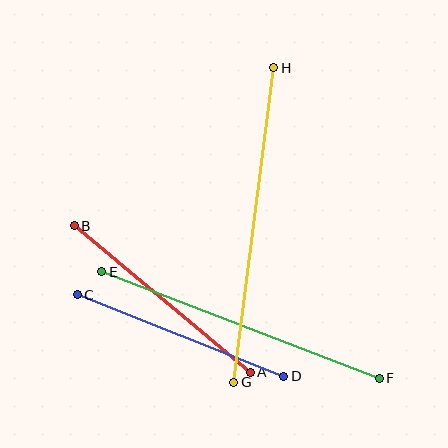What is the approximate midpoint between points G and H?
The midpoint is at approximately (254, 225) pixels.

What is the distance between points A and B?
The distance is approximately 229 pixels.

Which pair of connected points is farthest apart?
Points G and H are farthest apart.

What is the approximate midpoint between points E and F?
The midpoint is at approximately (240, 325) pixels.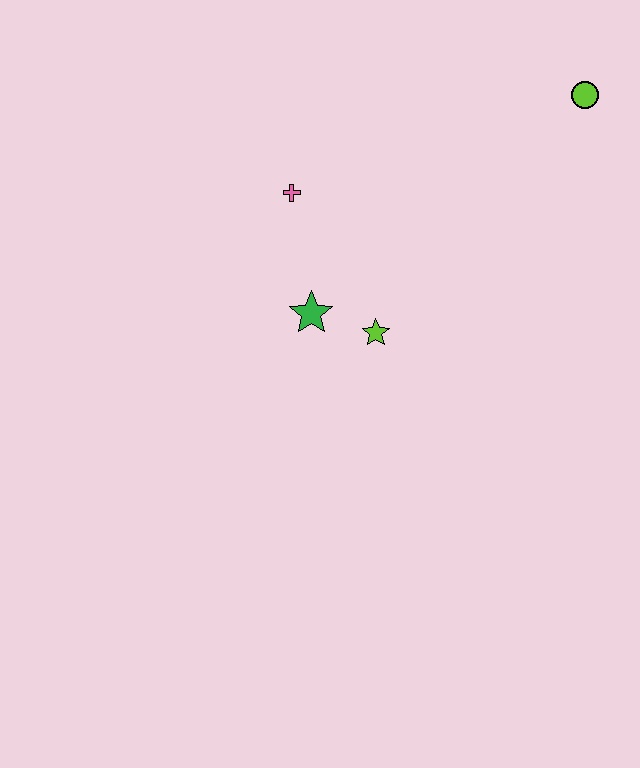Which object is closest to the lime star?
The green star is closest to the lime star.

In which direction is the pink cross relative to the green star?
The pink cross is above the green star.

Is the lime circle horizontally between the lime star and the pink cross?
No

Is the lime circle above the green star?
Yes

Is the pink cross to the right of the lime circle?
No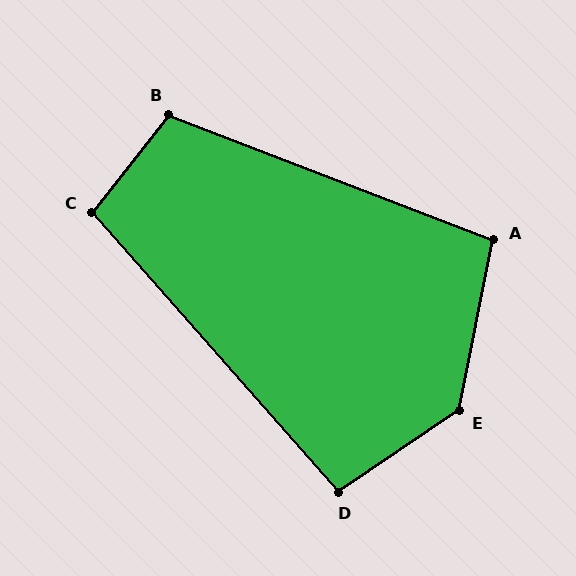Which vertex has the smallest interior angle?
D, at approximately 97 degrees.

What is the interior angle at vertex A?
Approximately 100 degrees (obtuse).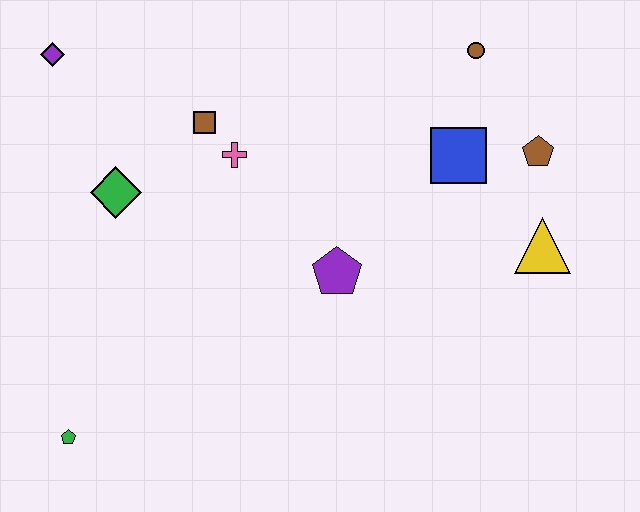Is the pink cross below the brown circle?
Yes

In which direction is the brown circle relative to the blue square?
The brown circle is above the blue square.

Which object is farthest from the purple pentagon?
The purple diamond is farthest from the purple pentagon.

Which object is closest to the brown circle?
The blue square is closest to the brown circle.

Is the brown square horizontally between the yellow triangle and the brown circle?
No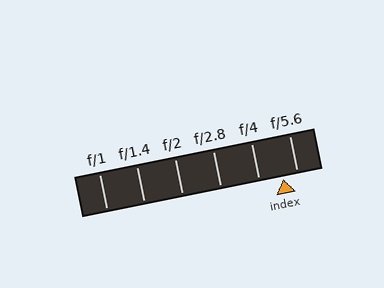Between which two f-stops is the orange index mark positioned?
The index mark is between f/4 and f/5.6.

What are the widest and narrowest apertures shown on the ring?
The widest aperture shown is f/1 and the narrowest is f/5.6.